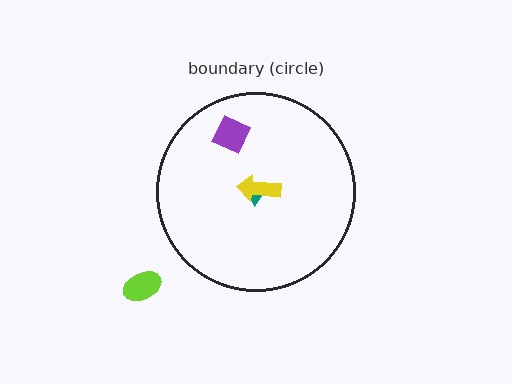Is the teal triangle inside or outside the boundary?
Inside.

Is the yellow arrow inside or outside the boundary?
Inside.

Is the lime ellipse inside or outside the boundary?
Outside.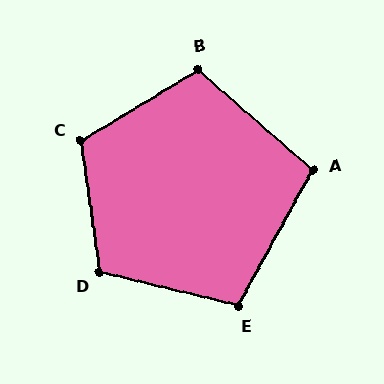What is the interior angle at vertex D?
Approximately 111 degrees (obtuse).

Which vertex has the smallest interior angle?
A, at approximately 103 degrees.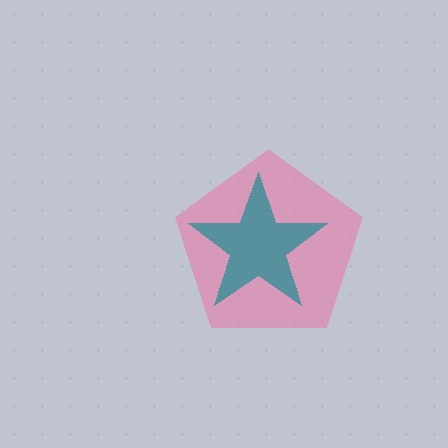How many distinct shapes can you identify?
There are 2 distinct shapes: a pink pentagon, a teal star.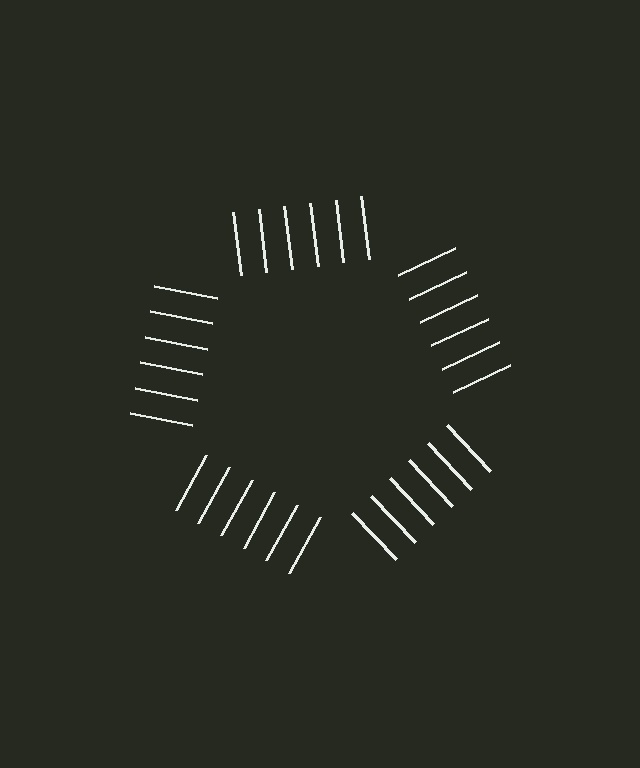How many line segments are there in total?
30 — 6 along each of the 5 edges.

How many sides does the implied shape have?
5 sides — the line-ends trace a pentagon.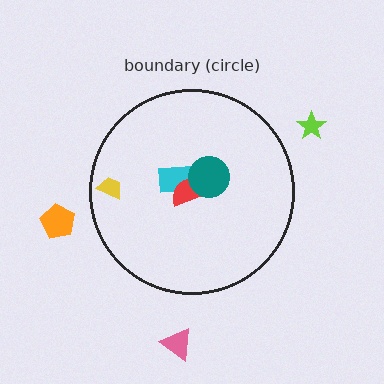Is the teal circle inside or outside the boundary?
Inside.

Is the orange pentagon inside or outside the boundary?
Outside.